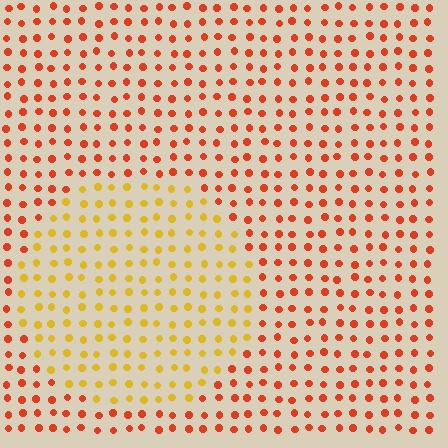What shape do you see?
I see a circle.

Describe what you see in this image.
The image is filled with small red elements in a uniform arrangement. A circle-shaped region is visible where the elements are tinted to a slightly different hue, forming a subtle color boundary.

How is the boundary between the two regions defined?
The boundary is defined purely by a slight shift in hue (about 40 degrees). Spacing, size, and orientation are identical on both sides.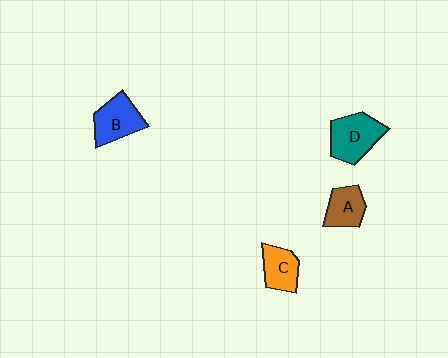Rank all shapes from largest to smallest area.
From largest to smallest: D (teal), B (blue), C (orange), A (brown).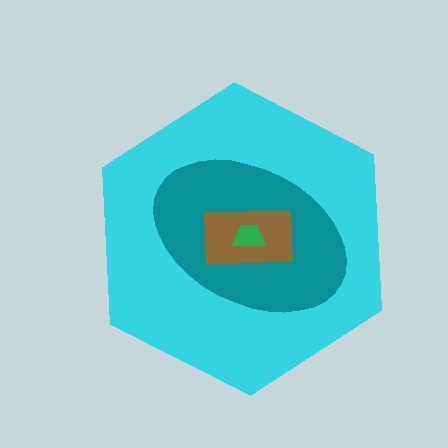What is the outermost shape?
The cyan hexagon.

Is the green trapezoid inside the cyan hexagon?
Yes.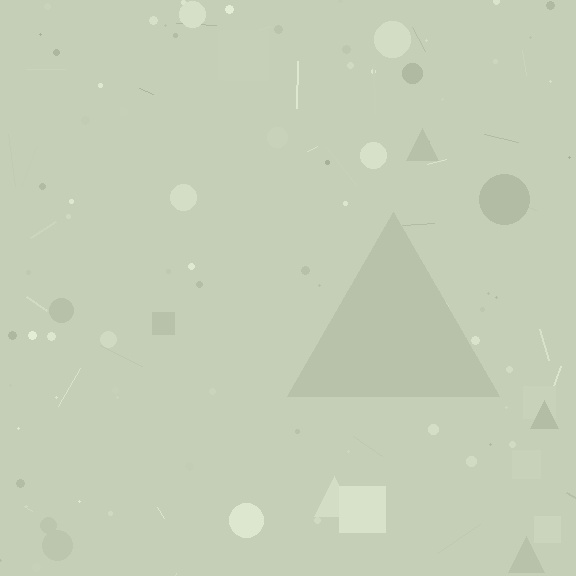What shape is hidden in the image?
A triangle is hidden in the image.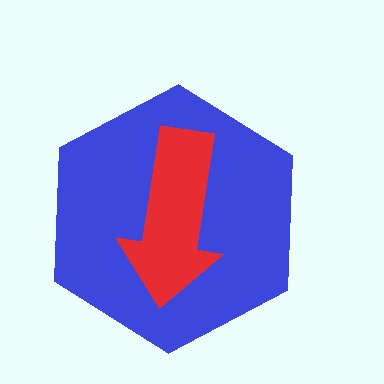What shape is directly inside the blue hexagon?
The red arrow.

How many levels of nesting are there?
2.